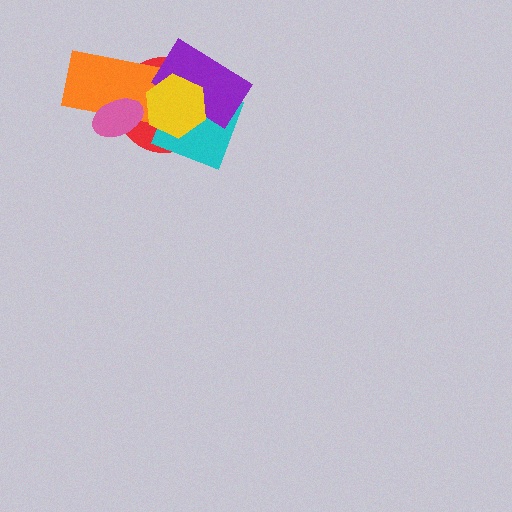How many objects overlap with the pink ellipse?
2 objects overlap with the pink ellipse.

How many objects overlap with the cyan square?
3 objects overlap with the cyan square.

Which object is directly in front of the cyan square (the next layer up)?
The purple rectangle is directly in front of the cyan square.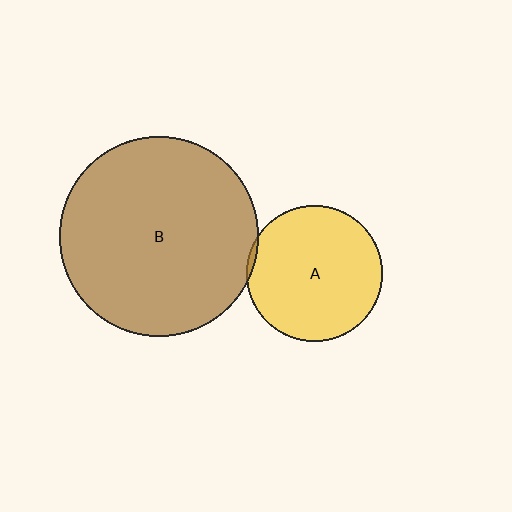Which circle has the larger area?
Circle B (brown).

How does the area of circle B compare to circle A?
Approximately 2.1 times.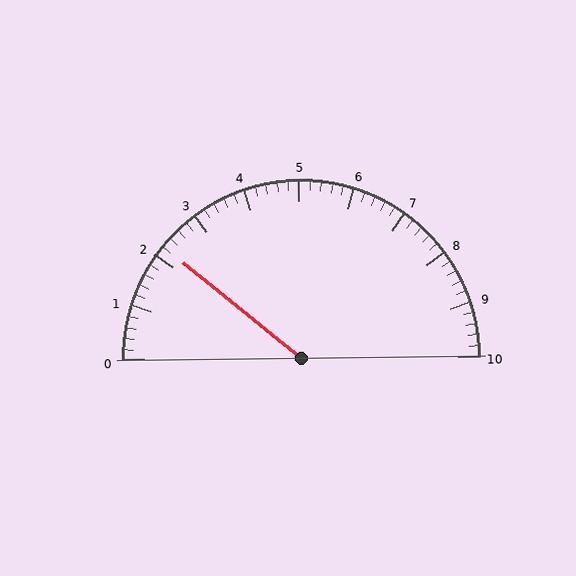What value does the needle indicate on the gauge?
The needle indicates approximately 2.2.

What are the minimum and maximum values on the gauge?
The gauge ranges from 0 to 10.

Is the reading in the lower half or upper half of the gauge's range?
The reading is in the lower half of the range (0 to 10).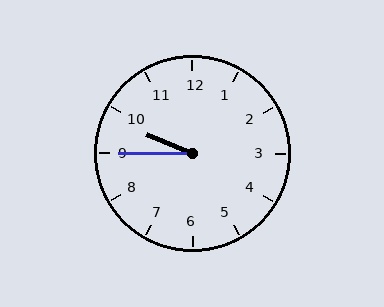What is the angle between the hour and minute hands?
Approximately 22 degrees.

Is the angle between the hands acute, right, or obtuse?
It is acute.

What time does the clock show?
9:45.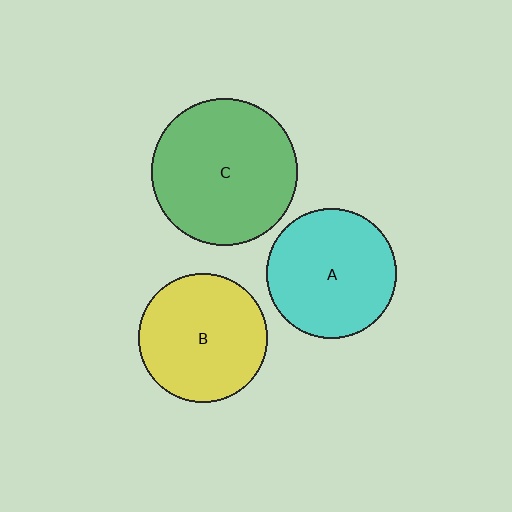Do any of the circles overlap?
No, none of the circles overlap.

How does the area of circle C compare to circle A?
Approximately 1.3 times.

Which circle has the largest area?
Circle C (green).